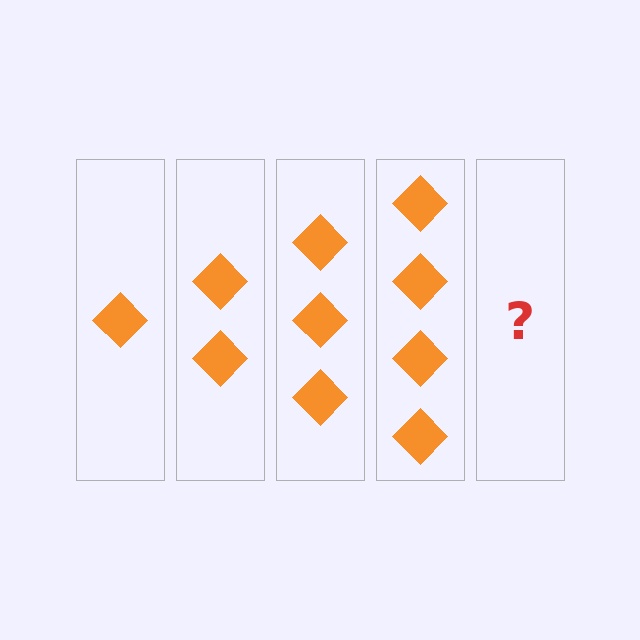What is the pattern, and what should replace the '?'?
The pattern is that each step adds one more diamond. The '?' should be 5 diamonds.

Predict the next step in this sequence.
The next step is 5 diamonds.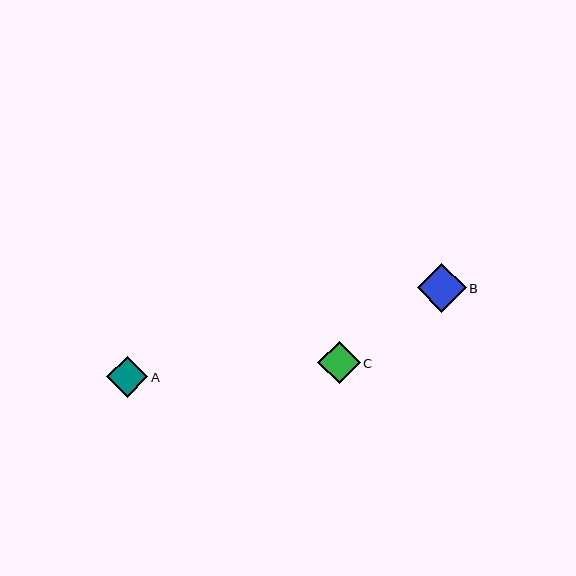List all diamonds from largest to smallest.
From largest to smallest: B, C, A.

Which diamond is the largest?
Diamond B is the largest with a size of approximately 49 pixels.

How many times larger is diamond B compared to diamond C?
Diamond B is approximately 1.2 times the size of diamond C.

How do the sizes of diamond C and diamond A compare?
Diamond C and diamond A are approximately the same size.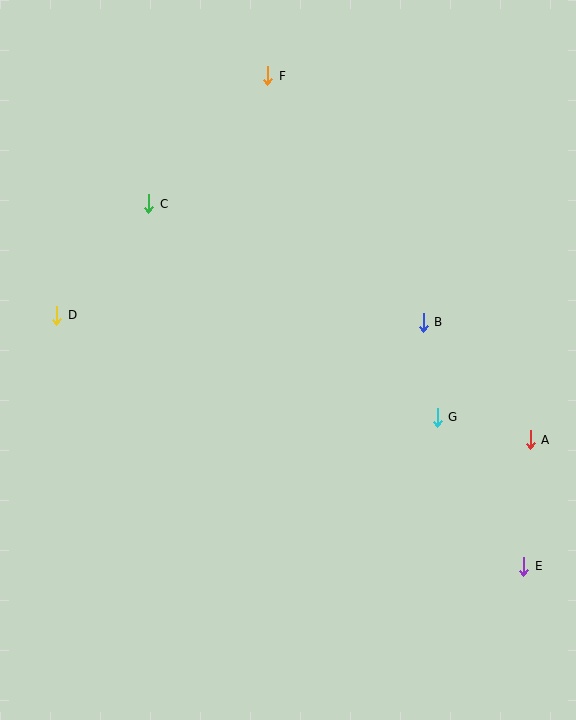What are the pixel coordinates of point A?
Point A is at (530, 440).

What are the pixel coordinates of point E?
Point E is at (524, 566).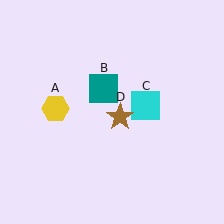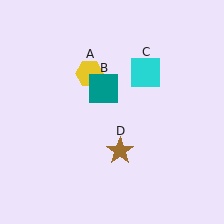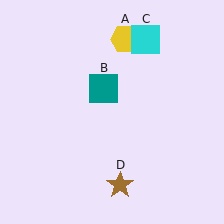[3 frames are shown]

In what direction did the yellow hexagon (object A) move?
The yellow hexagon (object A) moved up and to the right.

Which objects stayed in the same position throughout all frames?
Teal square (object B) remained stationary.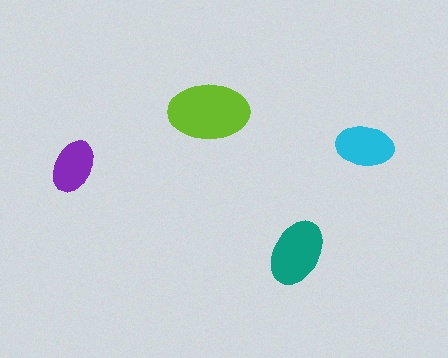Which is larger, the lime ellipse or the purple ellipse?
The lime one.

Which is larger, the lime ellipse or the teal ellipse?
The lime one.